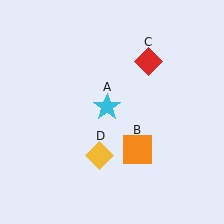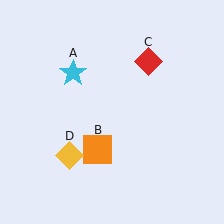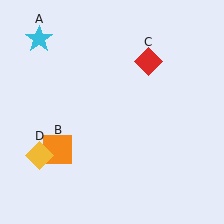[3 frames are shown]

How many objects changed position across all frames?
3 objects changed position: cyan star (object A), orange square (object B), yellow diamond (object D).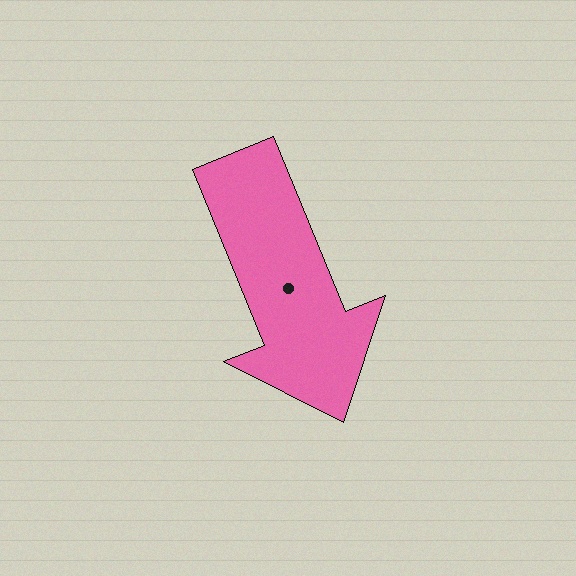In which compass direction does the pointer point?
South.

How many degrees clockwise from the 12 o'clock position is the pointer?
Approximately 158 degrees.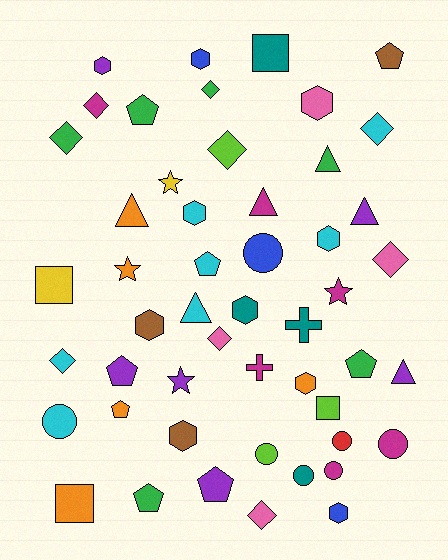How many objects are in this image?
There are 50 objects.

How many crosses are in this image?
There are 2 crosses.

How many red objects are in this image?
There is 1 red object.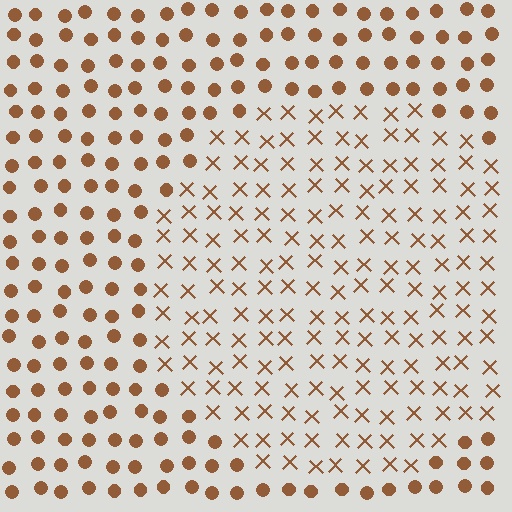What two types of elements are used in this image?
The image uses X marks inside the circle region and circles outside it.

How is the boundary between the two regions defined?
The boundary is defined by a change in element shape: X marks inside vs. circles outside. All elements share the same color and spacing.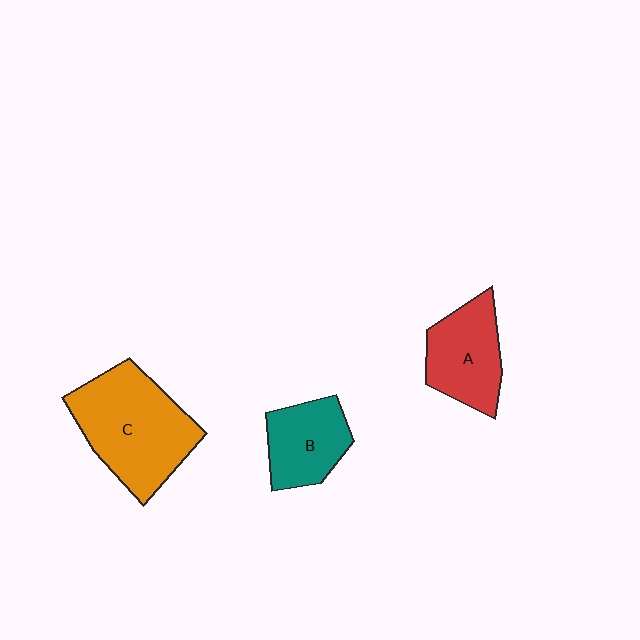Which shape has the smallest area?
Shape B (teal).